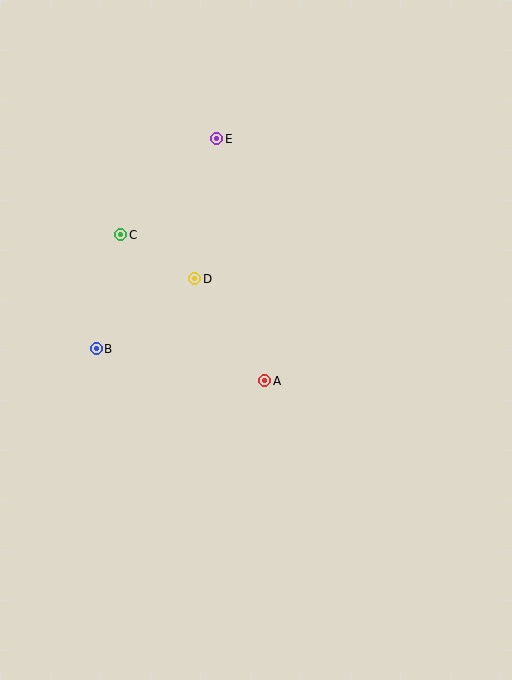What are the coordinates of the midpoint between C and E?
The midpoint between C and E is at (169, 187).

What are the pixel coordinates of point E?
Point E is at (217, 139).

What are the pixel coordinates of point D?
Point D is at (195, 279).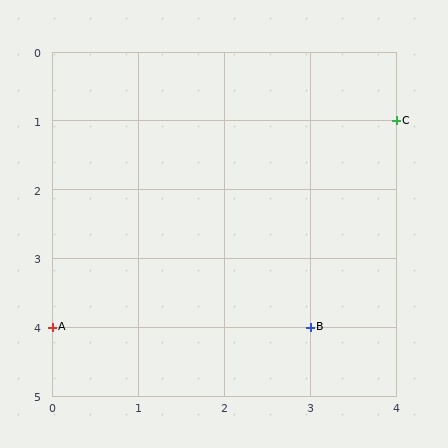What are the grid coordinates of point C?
Point C is at grid coordinates (4, 1).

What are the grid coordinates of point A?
Point A is at grid coordinates (0, 4).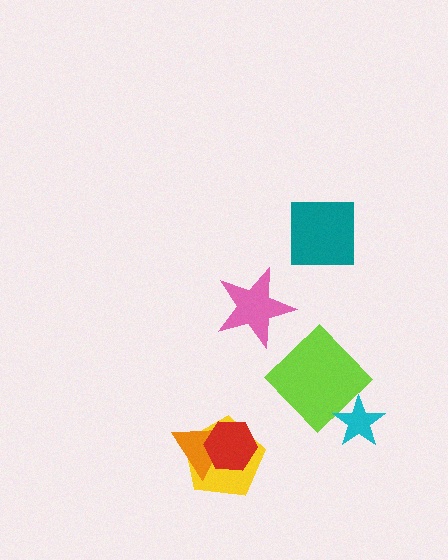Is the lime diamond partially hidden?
Yes, it is partially covered by another shape.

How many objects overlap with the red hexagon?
2 objects overlap with the red hexagon.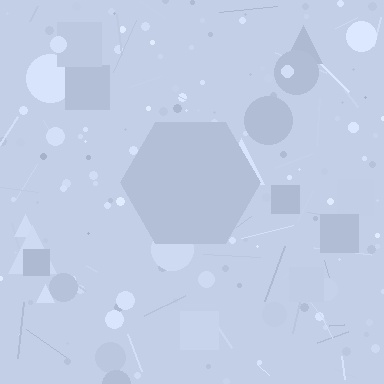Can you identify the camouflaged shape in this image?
The camouflaged shape is a hexagon.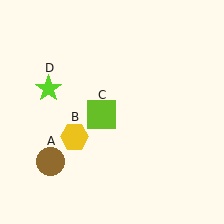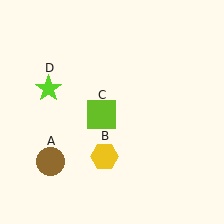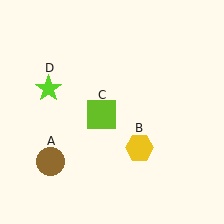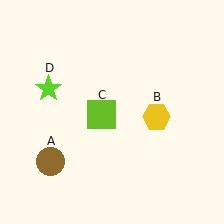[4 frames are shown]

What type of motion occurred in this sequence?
The yellow hexagon (object B) rotated counterclockwise around the center of the scene.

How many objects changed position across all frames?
1 object changed position: yellow hexagon (object B).